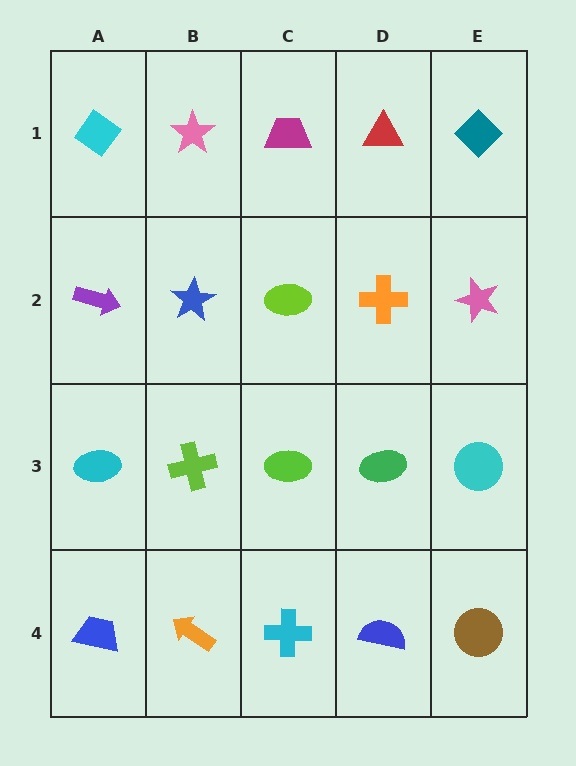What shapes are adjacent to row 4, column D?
A green ellipse (row 3, column D), a cyan cross (row 4, column C), a brown circle (row 4, column E).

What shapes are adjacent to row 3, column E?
A pink star (row 2, column E), a brown circle (row 4, column E), a green ellipse (row 3, column D).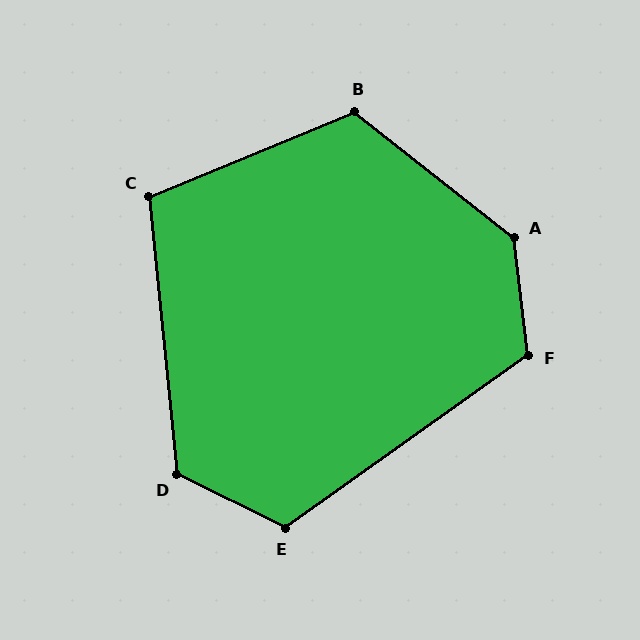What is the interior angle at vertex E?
Approximately 118 degrees (obtuse).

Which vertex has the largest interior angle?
A, at approximately 135 degrees.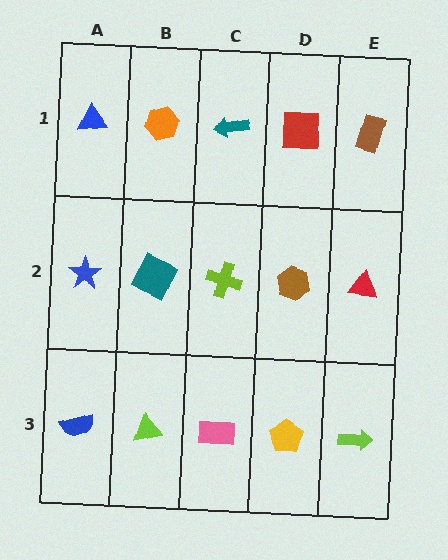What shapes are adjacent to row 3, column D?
A brown hexagon (row 2, column D), a pink rectangle (row 3, column C), a lime arrow (row 3, column E).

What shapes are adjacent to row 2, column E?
A brown rectangle (row 1, column E), a lime arrow (row 3, column E), a brown hexagon (row 2, column D).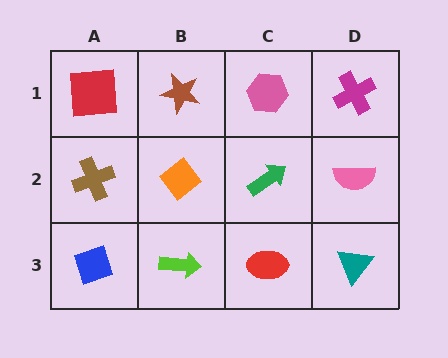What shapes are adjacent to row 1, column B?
An orange diamond (row 2, column B), a red square (row 1, column A), a pink hexagon (row 1, column C).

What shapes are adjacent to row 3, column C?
A green arrow (row 2, column C), a lime arrow (row 3, column B), a teal triangle (row 3, column D).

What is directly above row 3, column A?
A brown cross.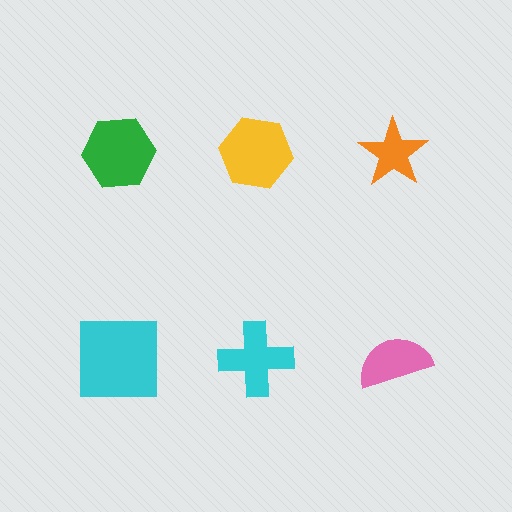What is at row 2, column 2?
A cyan cross.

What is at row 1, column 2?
A yellow hexagon.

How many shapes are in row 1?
3 shapes.